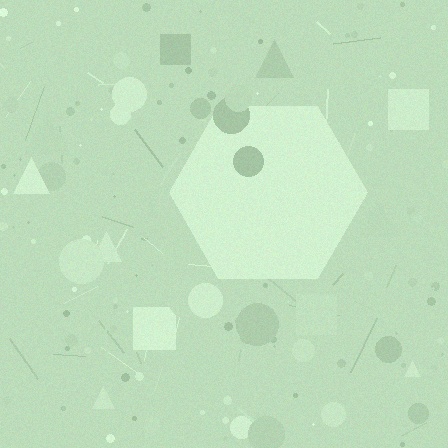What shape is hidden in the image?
A hexagon is hidden in the image.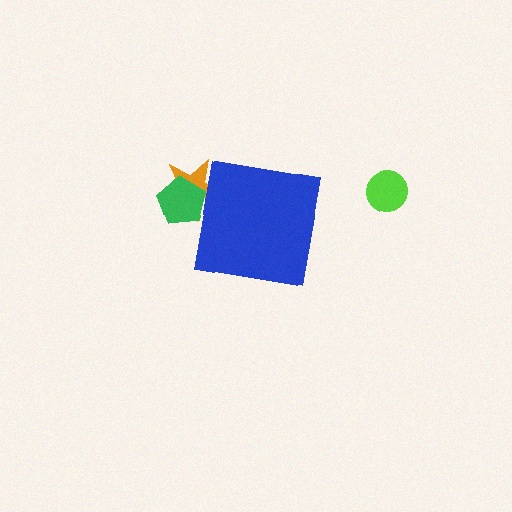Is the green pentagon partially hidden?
Yes, the green pentagon is partially hidden behind the blue square.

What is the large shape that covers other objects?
A blue square.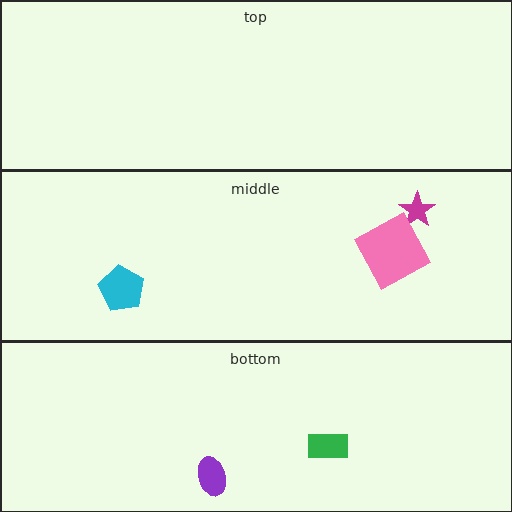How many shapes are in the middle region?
3.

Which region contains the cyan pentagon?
The middle region.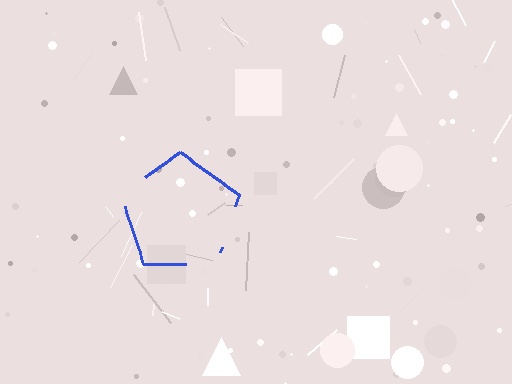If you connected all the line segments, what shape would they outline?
They would outline a pentagon.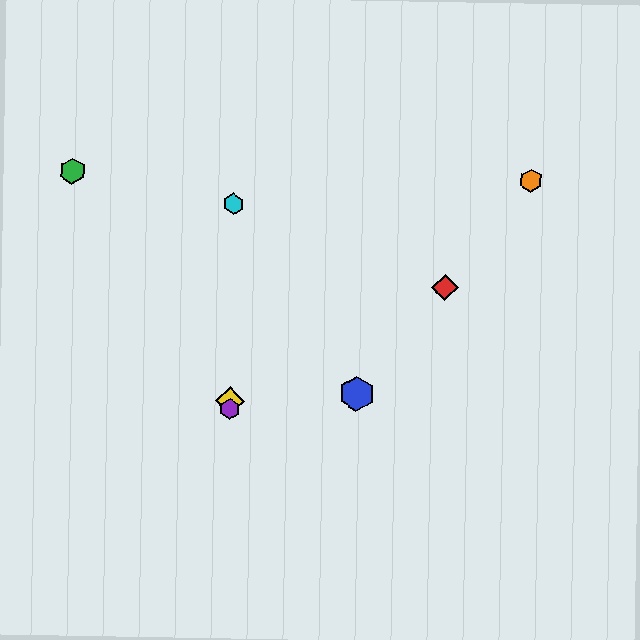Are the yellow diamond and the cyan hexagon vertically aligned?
Yes, both are at x≈230.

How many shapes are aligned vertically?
3 shapes (the yellow diamond, the purple hexagon, the cyan hexagon) are aligned vertically.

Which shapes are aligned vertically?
The yellow diamond, the purple hexagon, the cyan hexagon are aligned vertically.